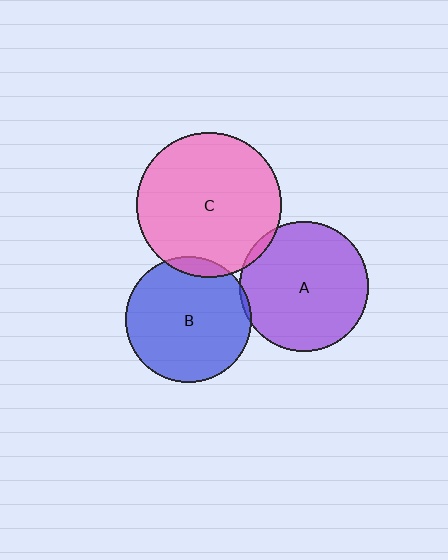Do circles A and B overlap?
Yes.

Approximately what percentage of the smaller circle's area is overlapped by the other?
Approximately 5%.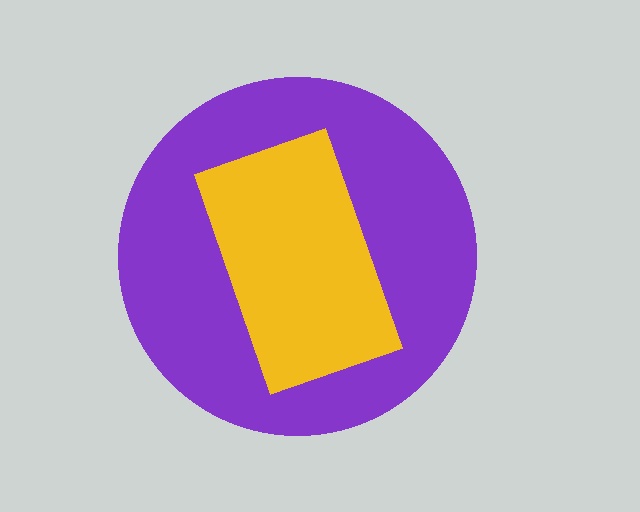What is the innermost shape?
The yellow rectangle.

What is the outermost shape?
The purple circle.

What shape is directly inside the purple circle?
The yellow rectangle.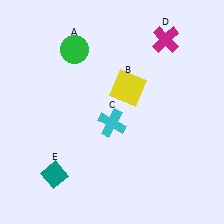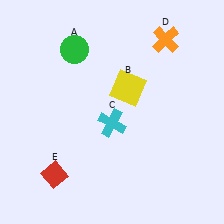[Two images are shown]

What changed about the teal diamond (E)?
In Image 1, E is teal. In Image 2, it changed to red.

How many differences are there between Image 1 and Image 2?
There are 2 differences between the two images.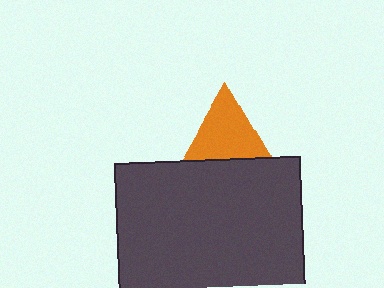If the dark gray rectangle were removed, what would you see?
You would see the complete orange triangle.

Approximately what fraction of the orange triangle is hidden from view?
Roughly 50% of the orange triangle is hidden behind the dark gray rectangle.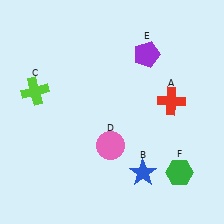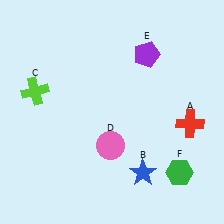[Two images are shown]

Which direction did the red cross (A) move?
The red cross (A) moved down.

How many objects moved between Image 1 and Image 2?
1 object moved between the two images.